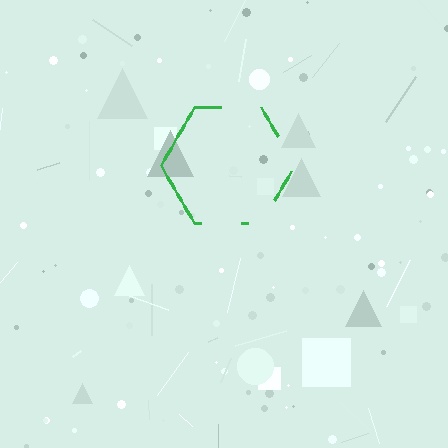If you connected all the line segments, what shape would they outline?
They would outline a hexagon.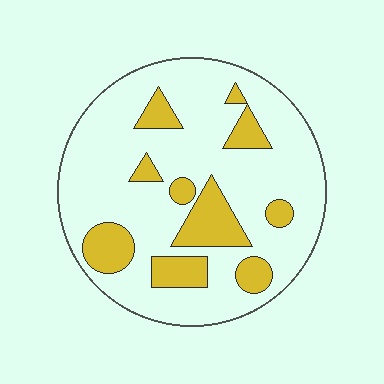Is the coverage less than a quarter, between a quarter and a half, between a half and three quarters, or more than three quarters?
Less than a quarter.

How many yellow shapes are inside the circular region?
10.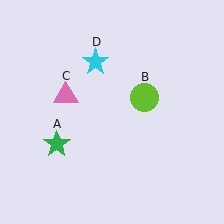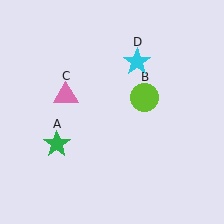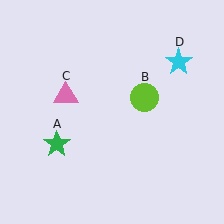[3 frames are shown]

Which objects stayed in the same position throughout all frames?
Green star (object A) and lime circle (object B) and pink triangle (object C) remained stationary.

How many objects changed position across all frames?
1 object changed position: cyan star (object D).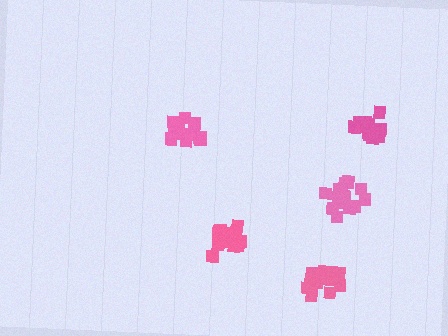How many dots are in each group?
Group 1: 16 dots, Group 2: 13 dots, Group 3: 15 dots, Group 4: 13 dots, Group 5: 12 dots (69 total).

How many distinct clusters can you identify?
There are 5 distinct clusters.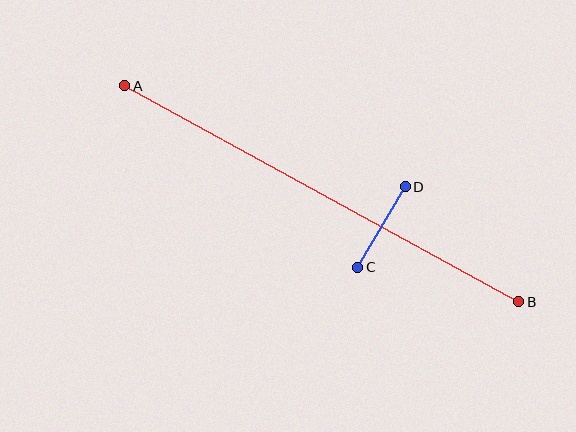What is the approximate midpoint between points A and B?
The midpoint is at approximately (322, 194) pixels.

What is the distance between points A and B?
The distance is approximately 449 pixels.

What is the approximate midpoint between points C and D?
The midpoint is at approximately (382, 227) pixels.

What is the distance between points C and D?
The distance is approximately 94 pixels.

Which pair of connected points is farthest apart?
Points A and B are farthest apart.